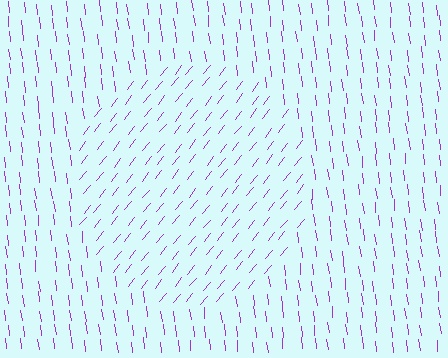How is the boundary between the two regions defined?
The boundary is defined purely by a change in line orientation (approximately 45 degrees difference). All lines are the same color and thickness.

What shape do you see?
I see a circle.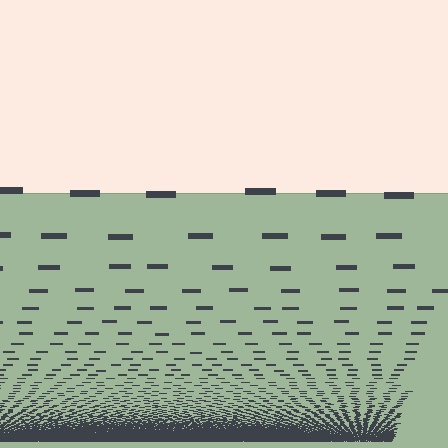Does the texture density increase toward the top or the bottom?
Density increases toward the bottom.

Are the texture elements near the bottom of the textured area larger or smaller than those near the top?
Smaller. The gradient is inverted — elements near the bottom are smaller and denser.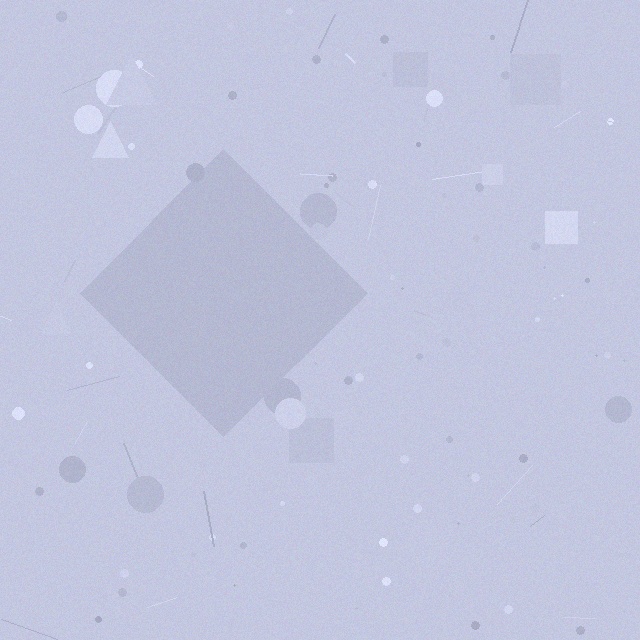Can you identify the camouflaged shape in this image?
The camouflaged shape is a diamond.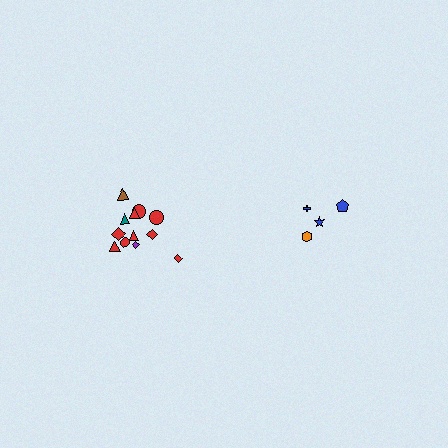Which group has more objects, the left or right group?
The left group.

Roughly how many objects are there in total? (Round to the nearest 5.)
Roughly 15 objects in total.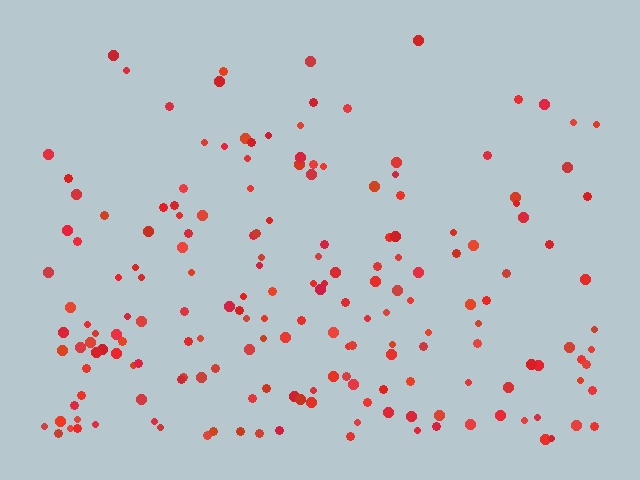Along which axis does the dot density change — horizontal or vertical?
Vertical.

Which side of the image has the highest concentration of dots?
The bottom.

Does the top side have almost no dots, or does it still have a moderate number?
Still a moderate number, just noticeably fewer than the bottom.